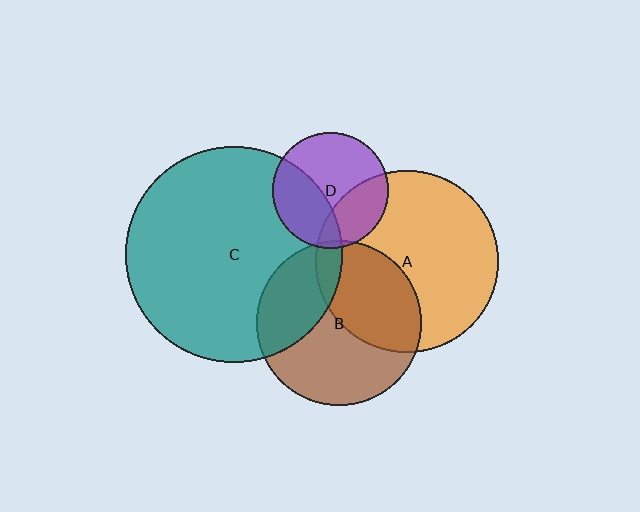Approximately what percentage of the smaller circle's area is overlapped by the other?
Approximately 30%.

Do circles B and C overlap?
Yes.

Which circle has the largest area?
Circle C (teal).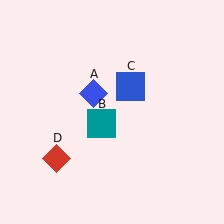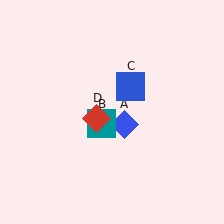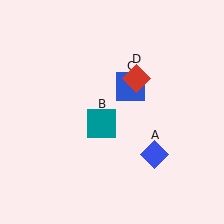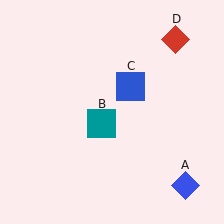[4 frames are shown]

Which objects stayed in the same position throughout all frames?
Teal square (object B) and blue square (object C) remained stationary.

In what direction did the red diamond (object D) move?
The red diamond (object D) moved up and to the right.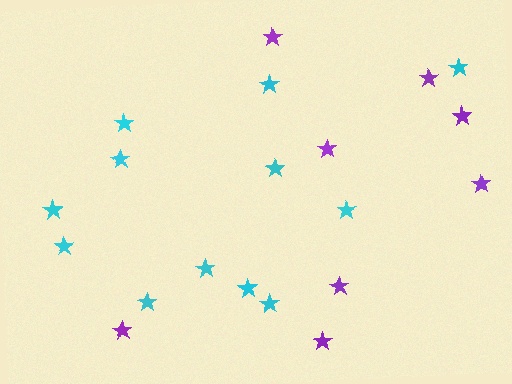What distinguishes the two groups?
There are 2 groups: one group of purple stars (8) and one group of cyan stars (12).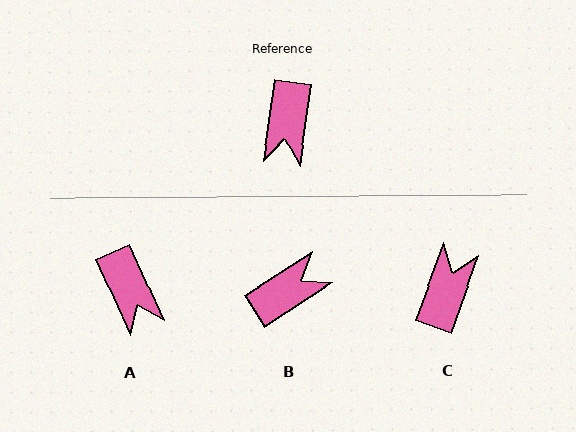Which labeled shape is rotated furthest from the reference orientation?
C, about 169 degrees away.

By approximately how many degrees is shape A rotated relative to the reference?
Approximately 33 degrees counter-clockwise.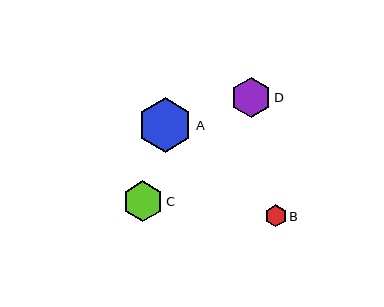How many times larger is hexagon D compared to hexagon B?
Hexagon D is approximately 1.8 times the size of hexagon B.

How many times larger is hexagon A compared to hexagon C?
Hexagon A is approximately 1.4 times the size of hexagon C.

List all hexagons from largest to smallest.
From largest to smallest: A, D, C, B.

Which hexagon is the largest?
Hexagon A is the largest with a size of approximately 55 pixels.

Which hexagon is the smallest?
Hexagon B is the smallest with a size of approximately 22 pixels.